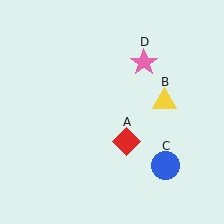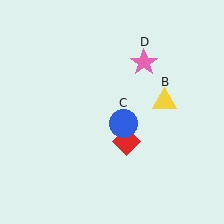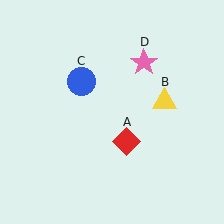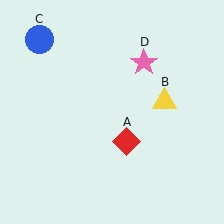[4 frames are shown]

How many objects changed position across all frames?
1 object changed position: blue circle (object C).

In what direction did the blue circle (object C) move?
The blue circle (object C) moved up and to the left.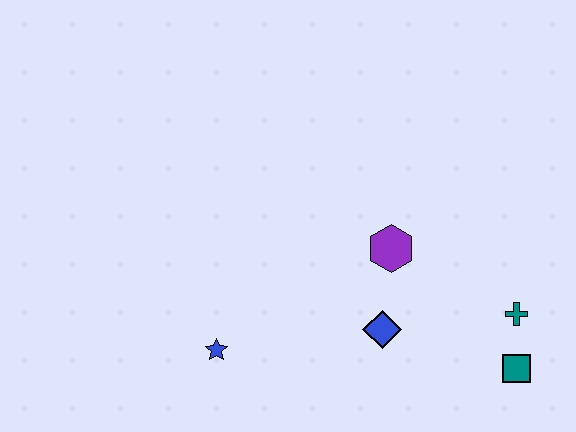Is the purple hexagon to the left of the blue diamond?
No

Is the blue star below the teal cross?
Yes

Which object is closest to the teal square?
The teal cross is closest to the teal square.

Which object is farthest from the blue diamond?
The blue star is farthest from the blue diamond.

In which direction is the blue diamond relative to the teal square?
The blue diamond is to the left of the teal square.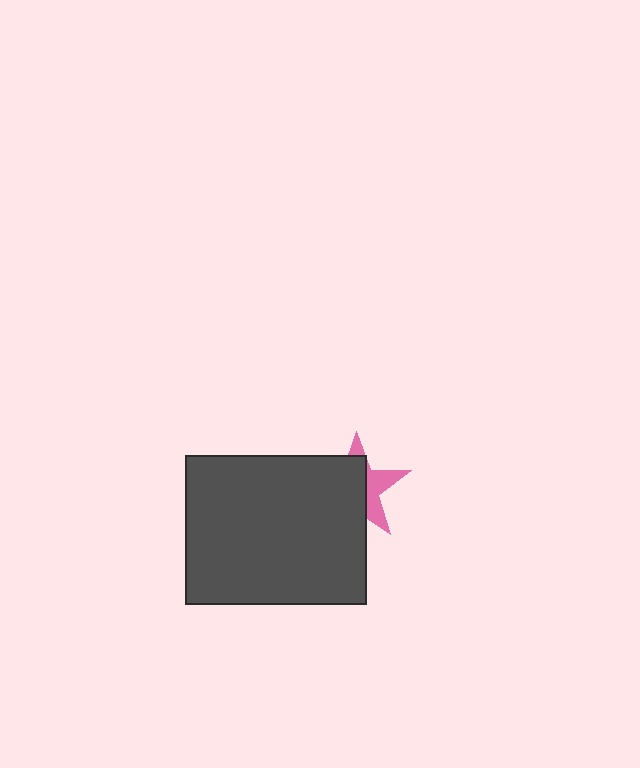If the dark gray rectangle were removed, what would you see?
You would see the complete pink star.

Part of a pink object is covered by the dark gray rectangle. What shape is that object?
It is a star.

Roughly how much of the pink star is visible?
A small part of it is visible (roughly 37%).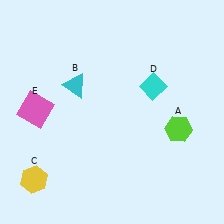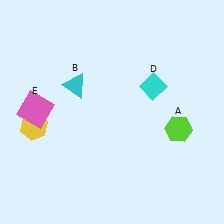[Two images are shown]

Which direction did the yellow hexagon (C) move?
The yellow hexagon (C) moved up.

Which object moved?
The yellow hexagon (C) moved up.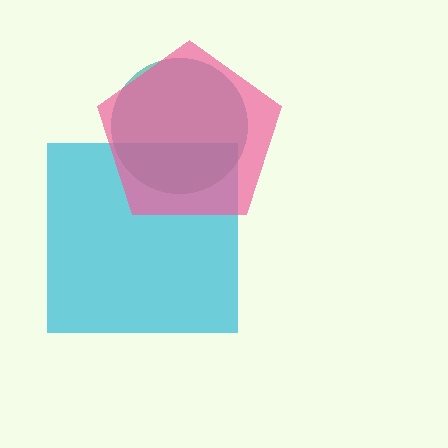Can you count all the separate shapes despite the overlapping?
Yes, there are 3 separate shapes.